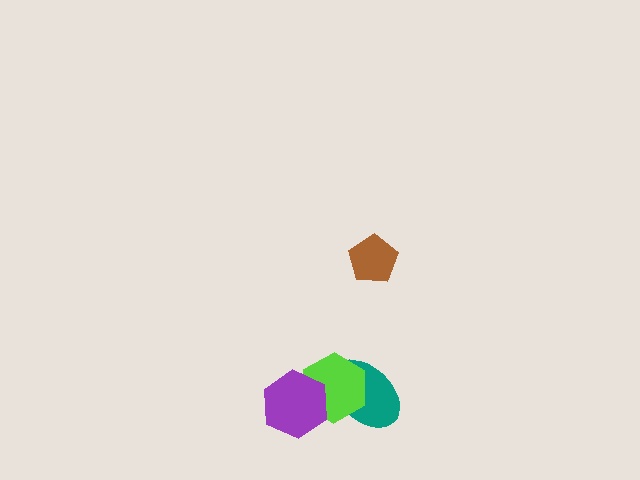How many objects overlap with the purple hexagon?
1 object overlaps with the purple hexagon.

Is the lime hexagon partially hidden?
Yes, it is partially covered by another shape.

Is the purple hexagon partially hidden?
No, no other shape covers it.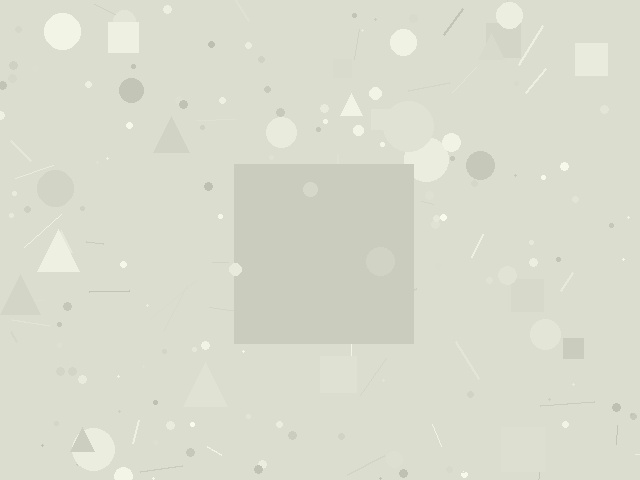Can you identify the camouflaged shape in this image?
The camouflaged shape is a square.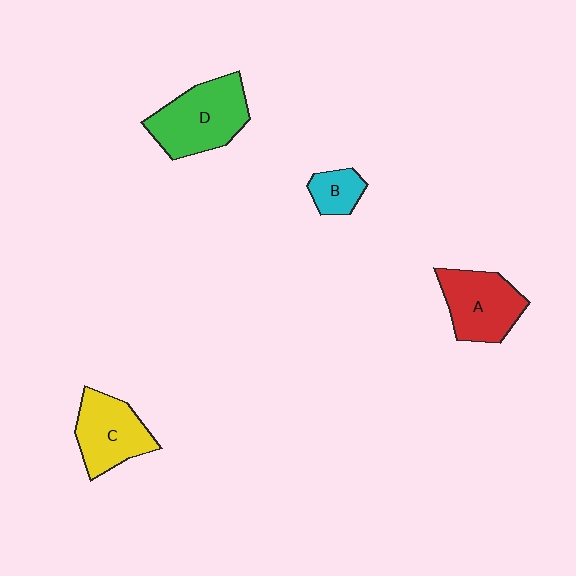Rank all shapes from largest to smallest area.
From largest to smallest: D (green), A (red), C (yellow), B (cyan).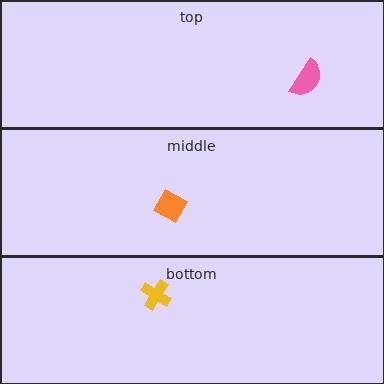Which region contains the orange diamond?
The middle region.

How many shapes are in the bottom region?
1.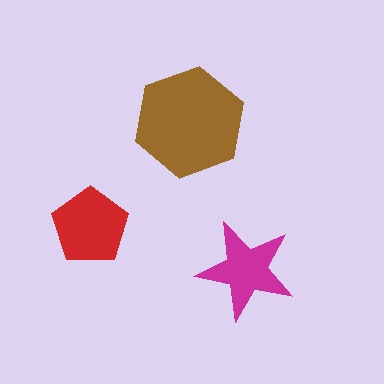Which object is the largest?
The brown hexagon.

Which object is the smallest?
The magenta star.